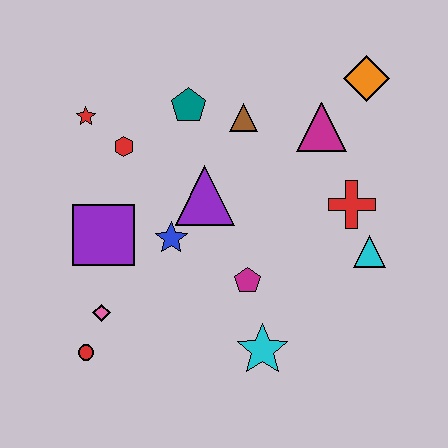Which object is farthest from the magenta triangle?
The red circle is farthest from the magenta triangle.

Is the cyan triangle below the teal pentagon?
Yes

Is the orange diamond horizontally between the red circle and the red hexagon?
No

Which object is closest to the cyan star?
The magenta pentagon is closest to the cyan star.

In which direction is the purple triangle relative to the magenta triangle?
The purple triangle is to the left of the magenta triangle.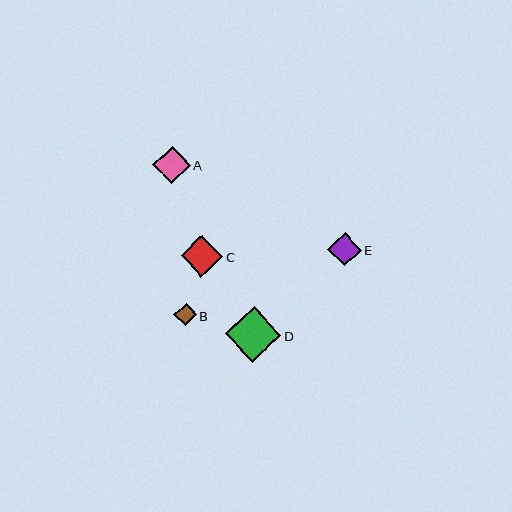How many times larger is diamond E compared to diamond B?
Diamond E is approximately 1.5 times the size of diamond B.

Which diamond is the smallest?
Diamond B is the smallest with a size of approximately 22 pixels.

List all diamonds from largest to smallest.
From largest to smallest: D, C, A, E, B.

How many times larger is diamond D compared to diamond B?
Diamond D is approximately 2.5 times the size of diamond B.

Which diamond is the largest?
Diamond D is the largest with a size of approximately 56 pixels.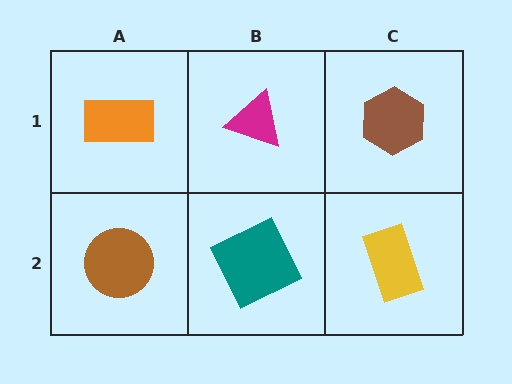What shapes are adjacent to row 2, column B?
A magenta triangle (row 1, column B), a brown circle (row 2, column A), a yellow rectangle (row 2, column C).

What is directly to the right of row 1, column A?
A magenta triangle.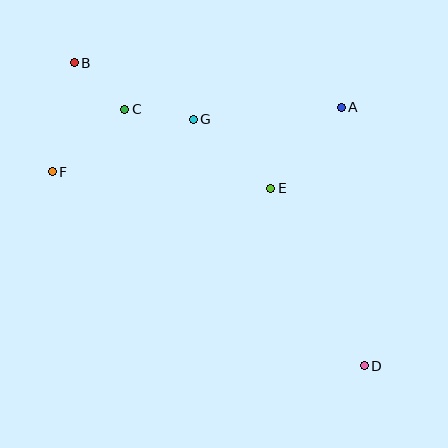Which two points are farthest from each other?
Points B and D are farthest from each other.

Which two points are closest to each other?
Points B and C are closest to each other.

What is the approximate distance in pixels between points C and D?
The distance between C and D is approximately 351 pixels.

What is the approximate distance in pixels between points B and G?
The distance between B and G is approximately 132 pixels.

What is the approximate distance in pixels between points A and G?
The distance between A and G is approximately 148 pixels.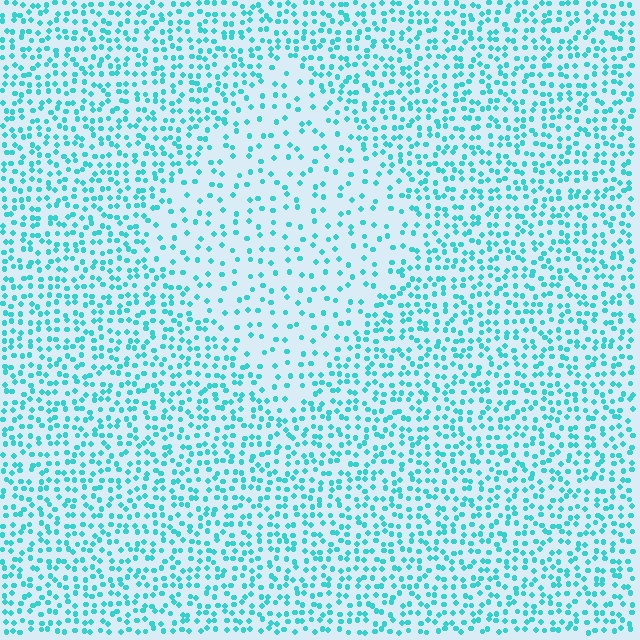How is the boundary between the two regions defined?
The boundary is defined by a change in element density (approximately 2.1x ratio). All elements are the same color, size, and shape.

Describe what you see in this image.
The image contains small cyan elements arranged at two different densities. A diamond-shaped region is visible where the elements are less densely packed than the surrounding area.